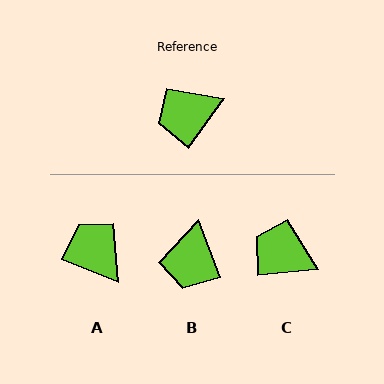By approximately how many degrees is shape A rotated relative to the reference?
Approximately 76 degrees clockwise.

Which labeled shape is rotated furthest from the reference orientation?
A, about 76 degrees away.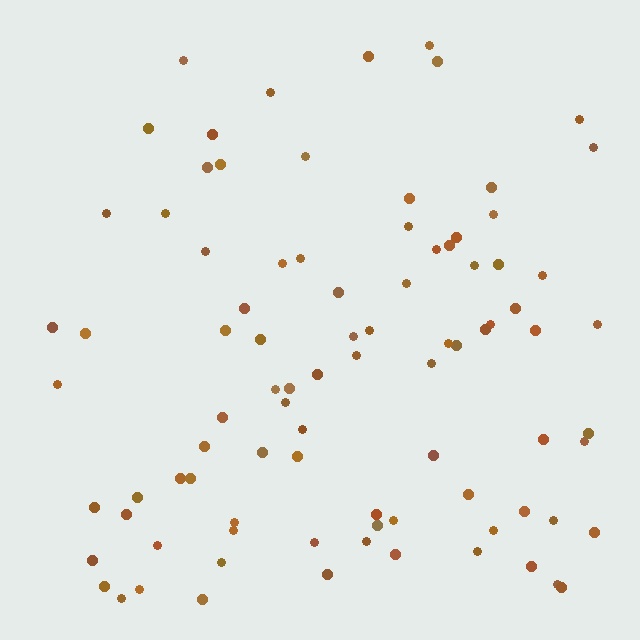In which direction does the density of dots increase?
From top to bottom, with the bottom side densest.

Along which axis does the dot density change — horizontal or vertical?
Vertical.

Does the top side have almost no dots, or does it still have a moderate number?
Still a moderate number, just noticeably fewer than the bottom.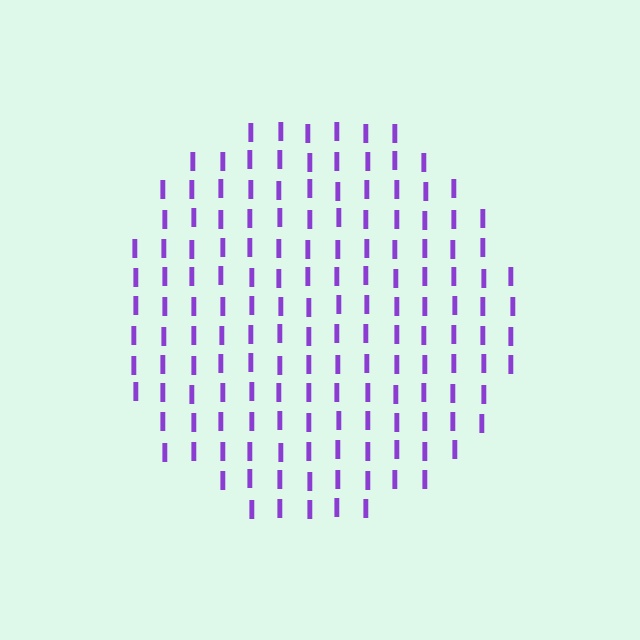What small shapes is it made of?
It is made of small letter I's.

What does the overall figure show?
The overall figure shows a circle.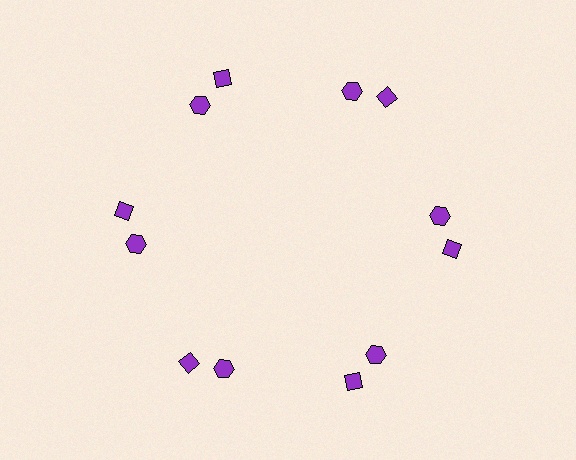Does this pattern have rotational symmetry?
Yes, this pattern has 6-fold rotational symmetry. It looks the same after rotating 60 degrees around the center.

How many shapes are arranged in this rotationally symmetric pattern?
There are 12 shapes, arranged in 6 groups of 2.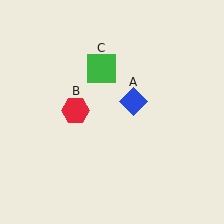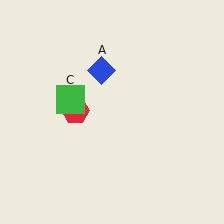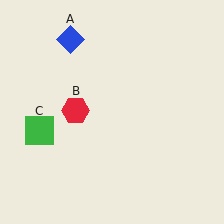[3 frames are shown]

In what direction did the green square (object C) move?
The green square (object C) moved down and to the left.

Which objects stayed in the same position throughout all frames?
Red hexagon (object B) remained stationary.